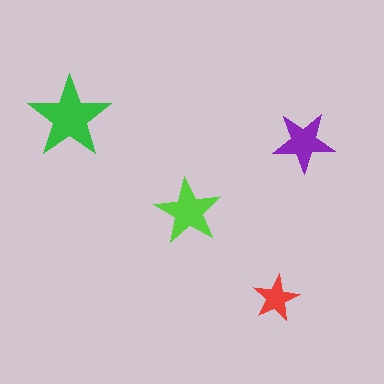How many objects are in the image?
There are 4 objects in the image.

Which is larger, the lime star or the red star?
The lime one.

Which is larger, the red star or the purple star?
The purple one.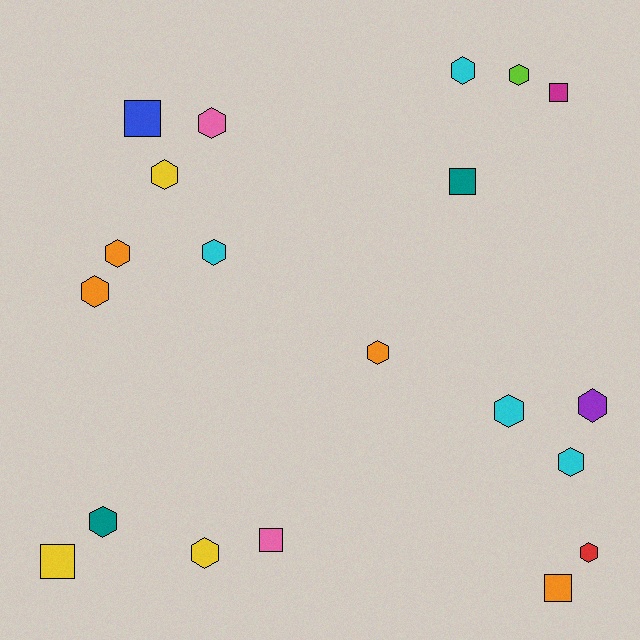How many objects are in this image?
There are 20 objects.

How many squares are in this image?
There are 6 squares.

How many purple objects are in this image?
There is 1 purple object.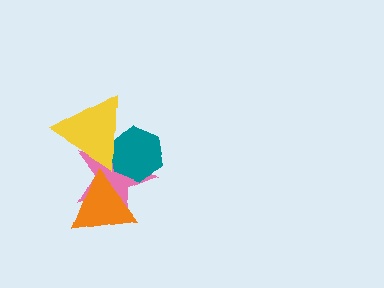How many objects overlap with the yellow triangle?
2 objects overlap with the yellow triangle.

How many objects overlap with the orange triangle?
1 object overlaps with the orange triangle.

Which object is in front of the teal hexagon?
The yellow triangle is in front of the teal hexagon.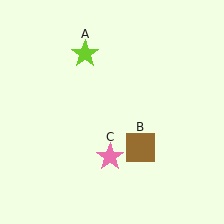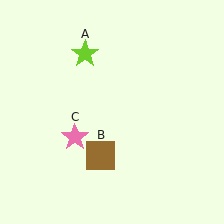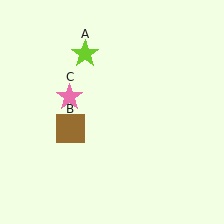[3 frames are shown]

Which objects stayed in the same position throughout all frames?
Lime star (object A) remained stationary.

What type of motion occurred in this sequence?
The brown square (object B), pink star (object C) rotated clockwise around the center of the scene.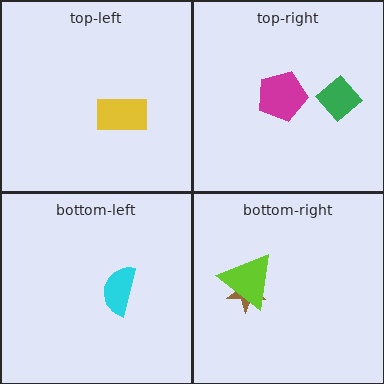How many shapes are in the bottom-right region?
2.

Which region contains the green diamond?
The top-right region.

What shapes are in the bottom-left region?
The cyan semicircle.